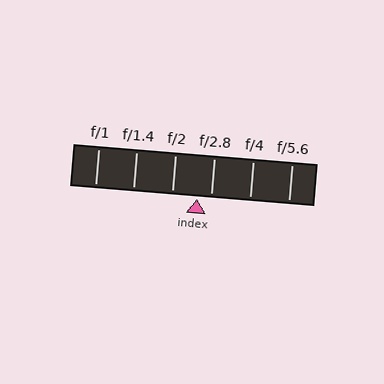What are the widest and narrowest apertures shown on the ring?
The widest aperture shown is f/1 and the narrowest is f/5.6.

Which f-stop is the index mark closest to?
The index mark is closest to f/2.8.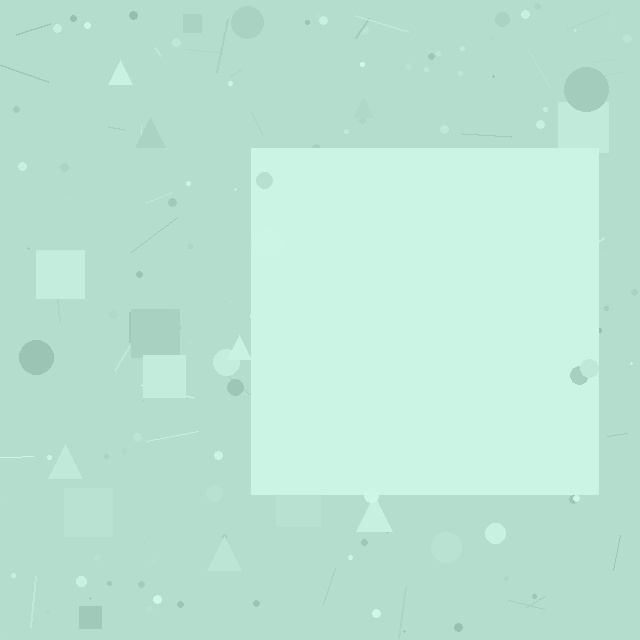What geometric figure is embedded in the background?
A square is embedded in the background.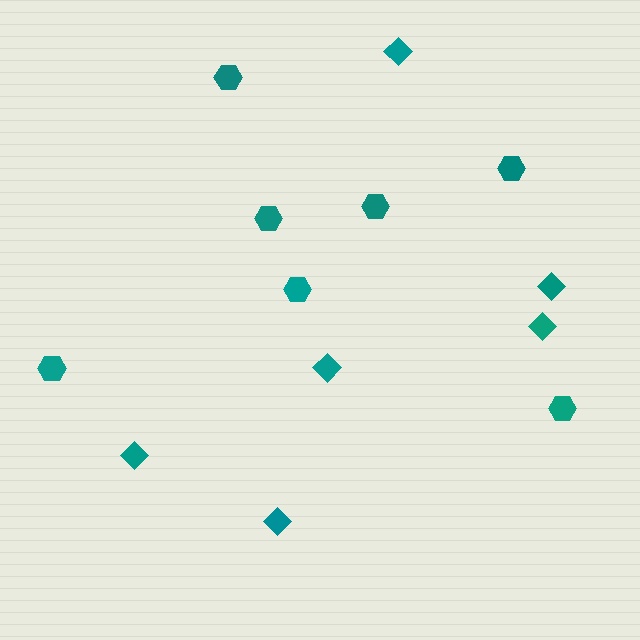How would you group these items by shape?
There are 2 groups: one group of hexagons (7) and one group of diamonds (6).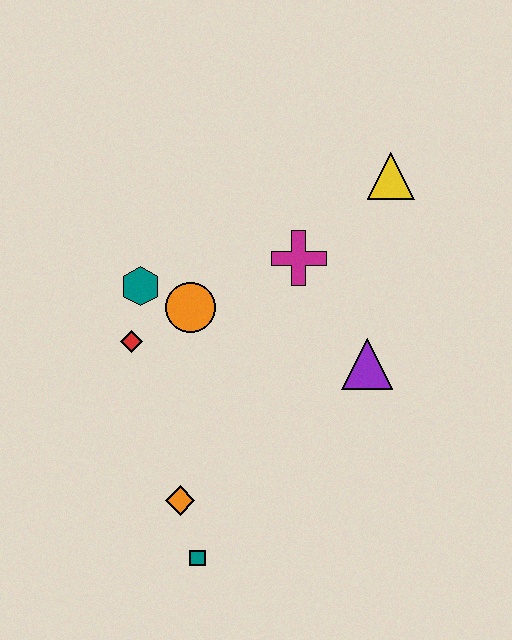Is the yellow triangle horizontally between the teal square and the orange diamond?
No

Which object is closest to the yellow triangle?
The magenta cross is closest to the yellow triangle.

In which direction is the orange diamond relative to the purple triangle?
The orange diamond is to the left of the purple triangle.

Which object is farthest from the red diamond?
The yellow triangle is farthest from the red diamond.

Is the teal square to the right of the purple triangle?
No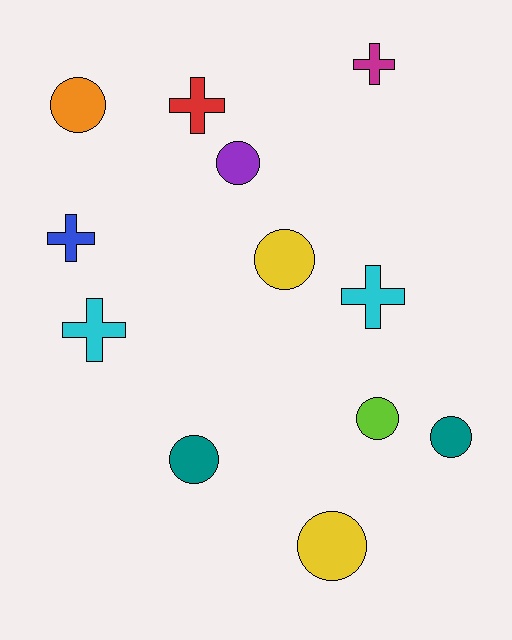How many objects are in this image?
There are 12 objects.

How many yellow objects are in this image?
There are 2 yellow objects.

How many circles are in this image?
There are 7 circles.